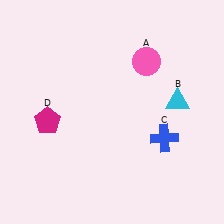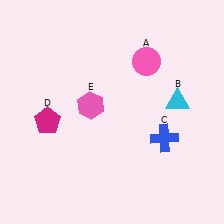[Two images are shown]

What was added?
A pink hexagon (E) was added in Image 2.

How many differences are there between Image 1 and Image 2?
There is 1 difference between the two images.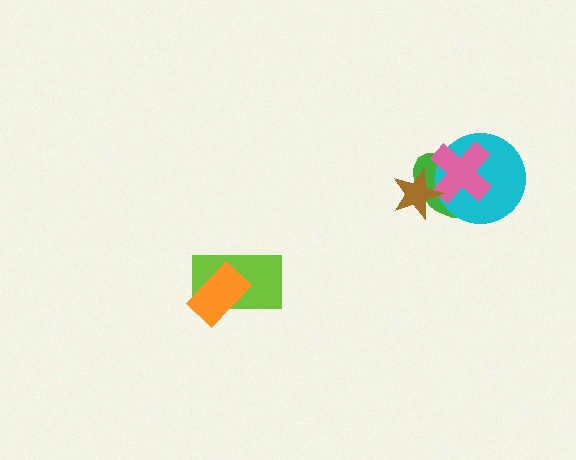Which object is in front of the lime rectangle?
The orange rectangle is in front of the lime rectangle.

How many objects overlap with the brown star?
2 objects overlap with the brown star.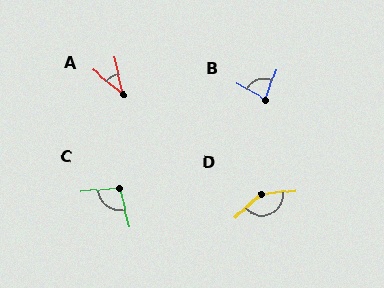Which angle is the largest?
D, at approximately 144 degrees.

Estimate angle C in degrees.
Approximately 99 degrees.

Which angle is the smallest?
A, at approximately 38 degrees.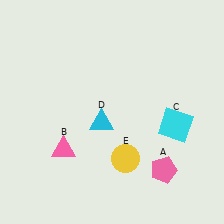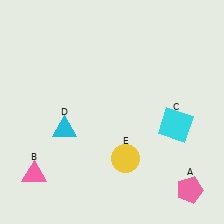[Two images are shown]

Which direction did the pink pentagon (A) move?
The pink pentagon (A) moved right.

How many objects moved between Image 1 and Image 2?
3 objects moved between the two images.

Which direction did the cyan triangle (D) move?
The cyan triangle (D) moved left.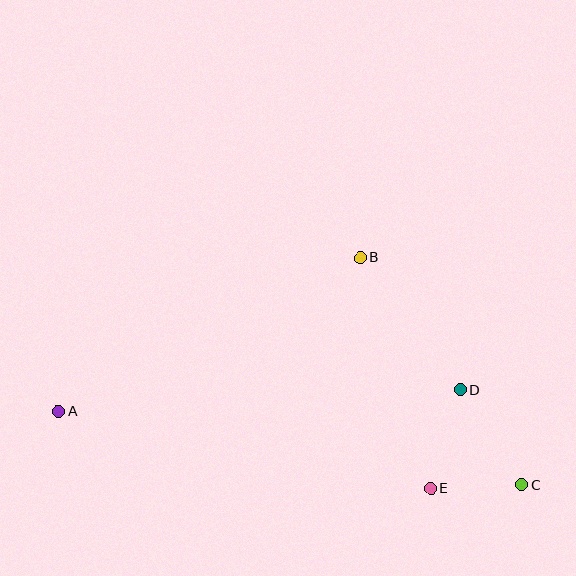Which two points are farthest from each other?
Points A and C are farthest from each other.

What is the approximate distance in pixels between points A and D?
The distance between A and D is approximately 403 pixels.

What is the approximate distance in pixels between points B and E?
The distance between B and E is approximately 241 pixels.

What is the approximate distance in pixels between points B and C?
The distance between B and C is approximately 279 pixels.